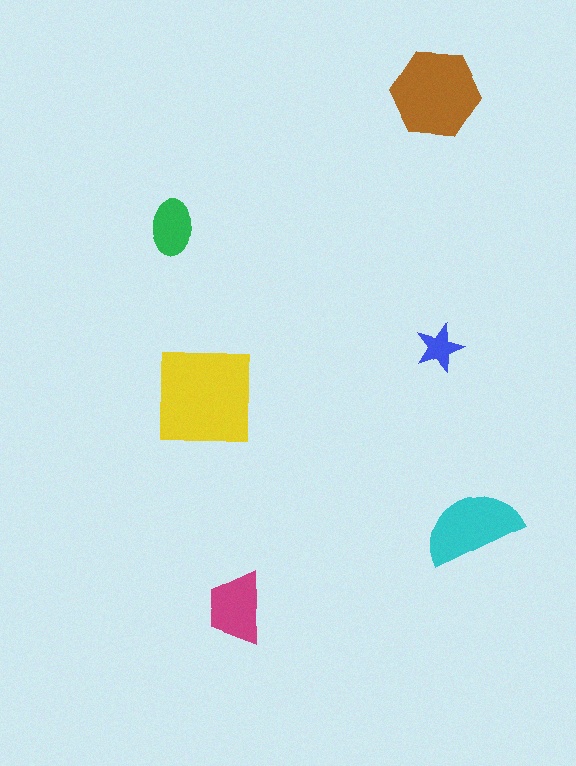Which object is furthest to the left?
The green ellipse is leftmost.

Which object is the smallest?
The blue star.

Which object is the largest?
The yellow square.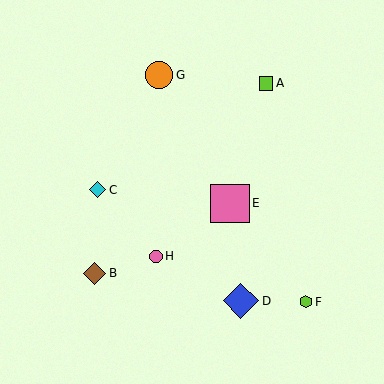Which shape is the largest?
The pink square (labeled E) is the largest.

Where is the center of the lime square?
The center of the lime square is at (266, 83).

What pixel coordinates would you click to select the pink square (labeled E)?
Click at (230, 203) to select the pink square E.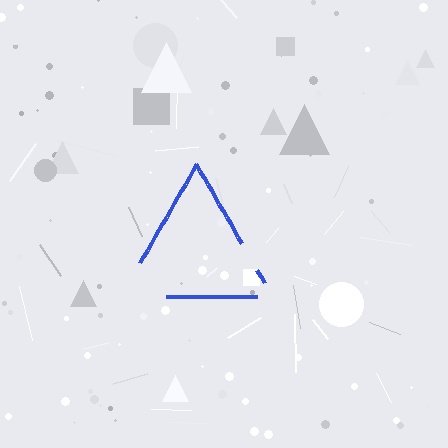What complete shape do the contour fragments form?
The contour fragments form a triangle.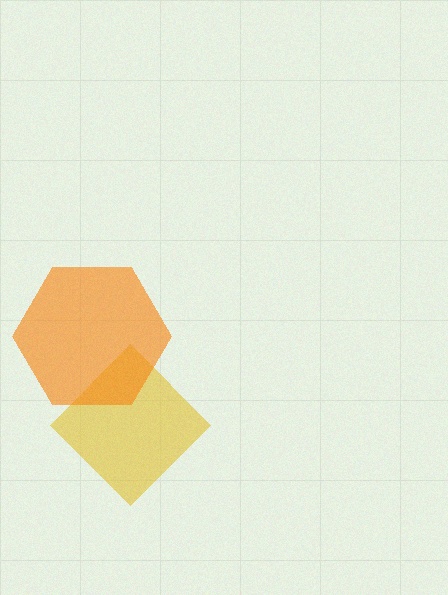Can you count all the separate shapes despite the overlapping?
Yes, there are 2 separate shapes.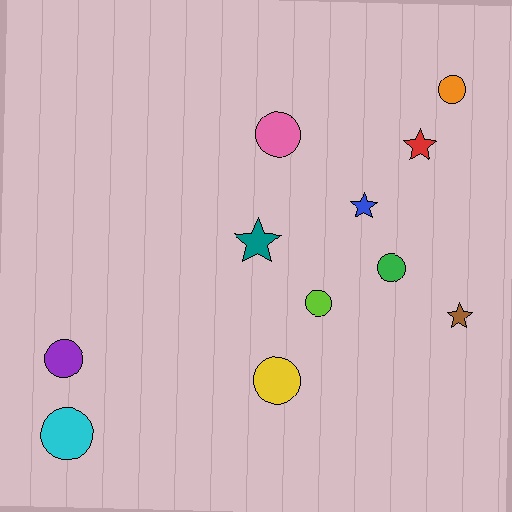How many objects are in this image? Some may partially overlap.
There are 11 objects.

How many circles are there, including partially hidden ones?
There are 7 circles.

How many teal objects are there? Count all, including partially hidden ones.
There is 1 teal object.